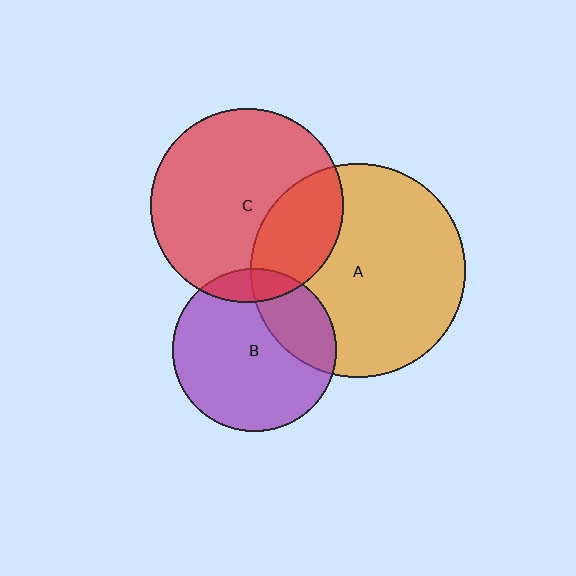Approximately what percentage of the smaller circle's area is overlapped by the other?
Approximately 30%.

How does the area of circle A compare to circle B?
Approximately 1.7 times.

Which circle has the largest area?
Circle A (orange).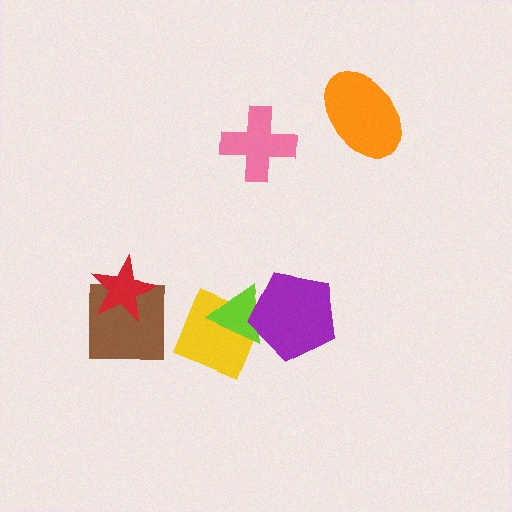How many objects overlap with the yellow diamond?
2 objects overlap with the yellow diamond.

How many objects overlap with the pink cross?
0 objects overlap with the pink cross.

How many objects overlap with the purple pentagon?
2 objects overlap with the purple pentagon.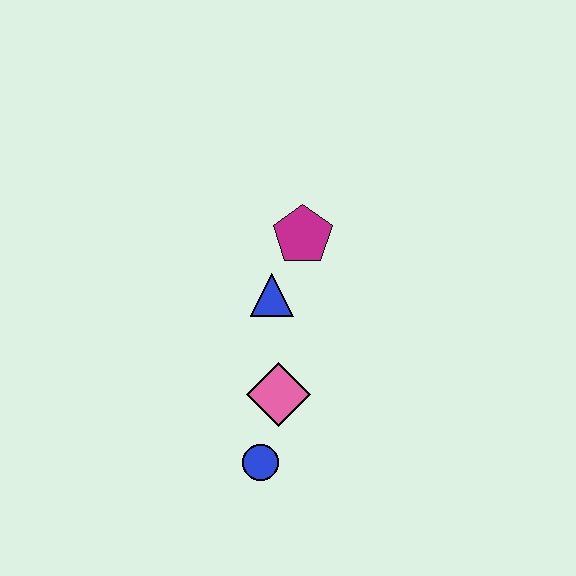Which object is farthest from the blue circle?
The magenta pentagon is farthest from the blue circle.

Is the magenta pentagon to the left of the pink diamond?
No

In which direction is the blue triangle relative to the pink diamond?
The blue triangle is above the pink diamond.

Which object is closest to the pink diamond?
The blue circle is closest to the pink diamond.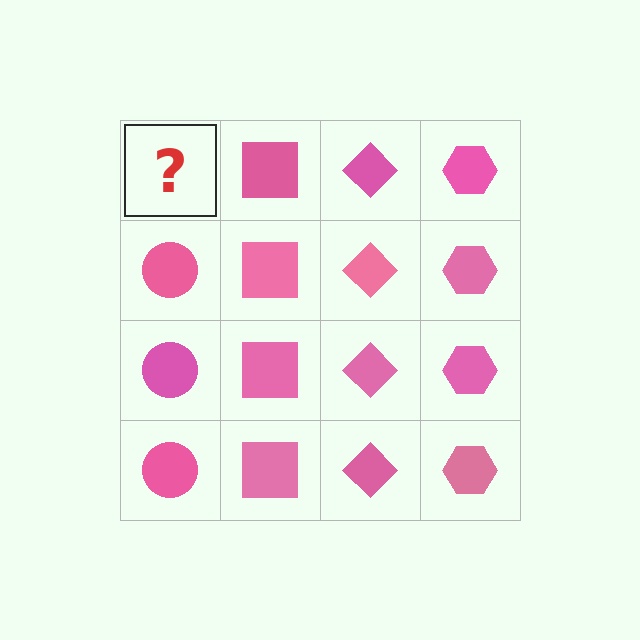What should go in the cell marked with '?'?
The missing cell should contain a pink circle.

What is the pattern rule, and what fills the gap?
The rule is that each column has a consistent shape. The gap should be filled with a pink circle.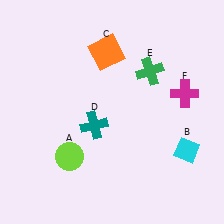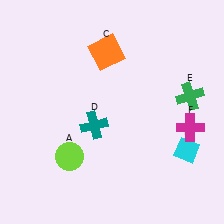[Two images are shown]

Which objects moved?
The objects that moved are: the green cross (E), the magenta cross (F).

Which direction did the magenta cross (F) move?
The magenta cross (F) moved down.